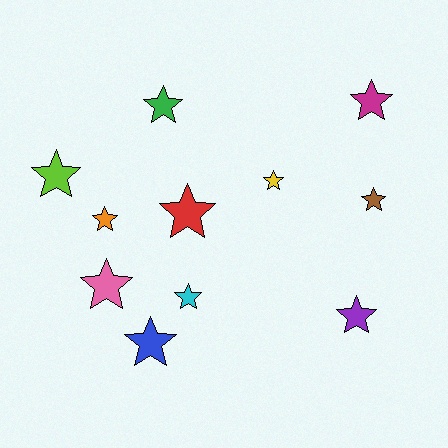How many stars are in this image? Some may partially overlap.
There are 11 stars.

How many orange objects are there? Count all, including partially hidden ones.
There is 1 orange object.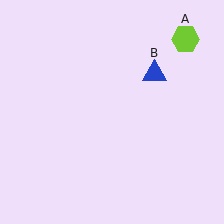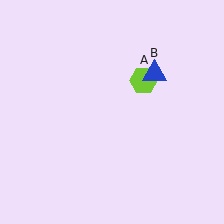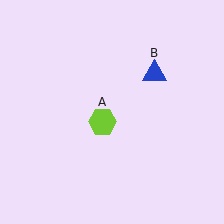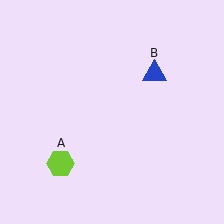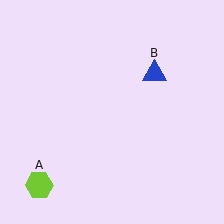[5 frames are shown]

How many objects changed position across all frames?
1 object changed position: lime hexagon (object A).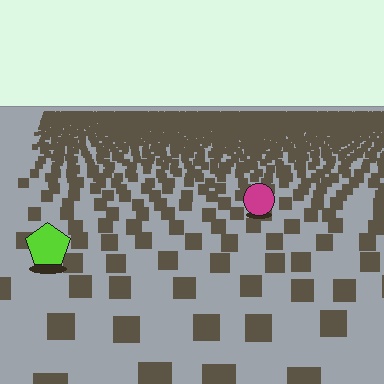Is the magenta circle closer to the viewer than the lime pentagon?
No. The lime pentagon is closer — you can tell from the texture gradient: the ground texture is coarser near it.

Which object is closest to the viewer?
The lime pentagon is closest. The texture marks near it are larger and more spread out.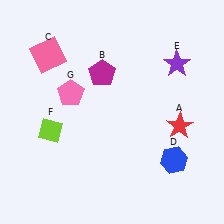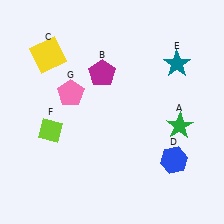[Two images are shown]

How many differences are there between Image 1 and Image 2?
There are 3 differences between the two images.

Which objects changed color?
A changed from red to green. C changed from pink to yellow. E changed from purple to teal.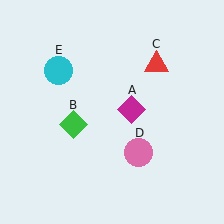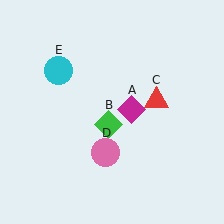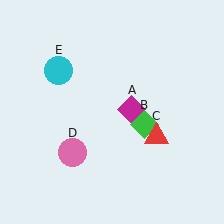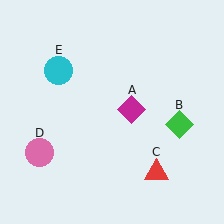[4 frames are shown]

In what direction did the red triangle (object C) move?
The red triangle (object C) moved down.